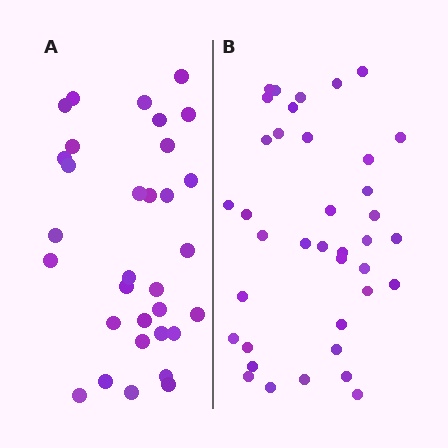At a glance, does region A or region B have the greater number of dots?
Region B (the right region) has more dots.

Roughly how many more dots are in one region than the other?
Region B has about 6 more dots than region A.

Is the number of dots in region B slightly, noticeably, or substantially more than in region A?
Region B has only slightly more — the two regions are fairly close. The ratio is roughly 1.2 to 1.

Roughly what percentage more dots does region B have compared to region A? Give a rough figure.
About 20% more.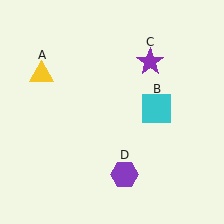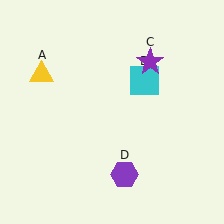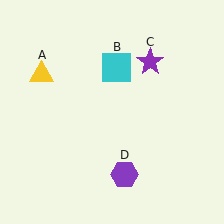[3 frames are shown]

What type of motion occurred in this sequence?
The cyan square (object B) rotated counterclockwise around the center of the scene.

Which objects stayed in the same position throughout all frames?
Yellow triangle (object A) and purple star (object C) and purple hexagon (object D) remained stationary.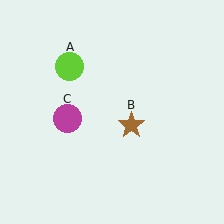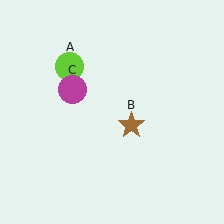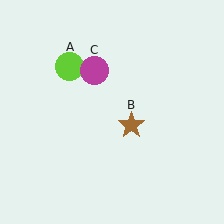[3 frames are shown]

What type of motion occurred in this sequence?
The magenta circle (object C) rotated clockwise around the center of the scene.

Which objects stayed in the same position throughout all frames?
Lime circle (object A) and brown star (object B) remained stationary.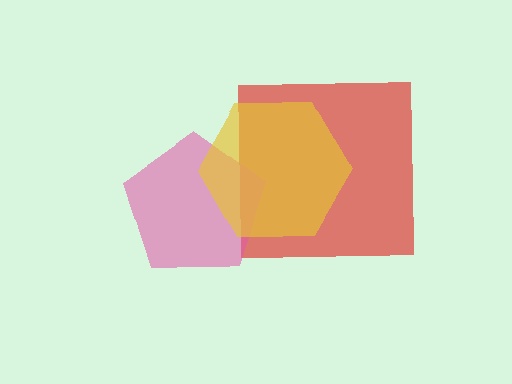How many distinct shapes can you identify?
There are 3 distinct shapes: a red square, a pink pentagon, a yellow hexagon.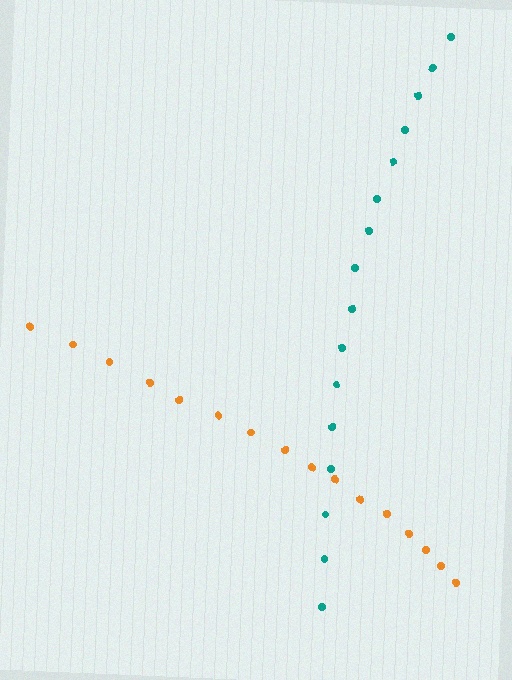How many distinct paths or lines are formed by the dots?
There are 2 distinct paths.